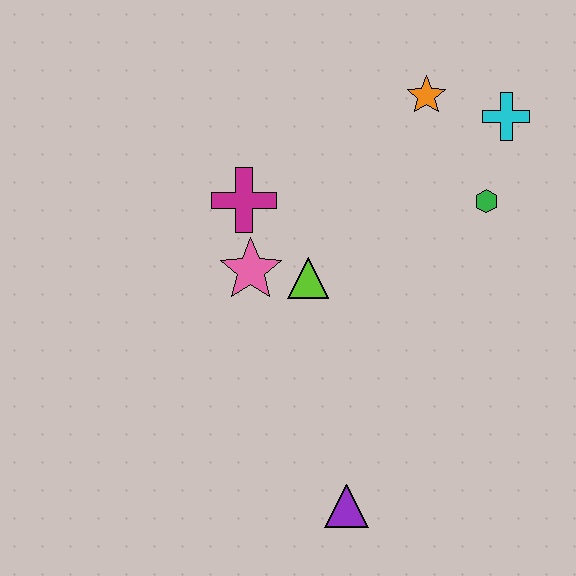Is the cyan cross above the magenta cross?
Yes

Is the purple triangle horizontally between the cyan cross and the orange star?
No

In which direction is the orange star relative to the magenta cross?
The orange star is to the right of the magenta cross.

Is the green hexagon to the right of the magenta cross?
Yes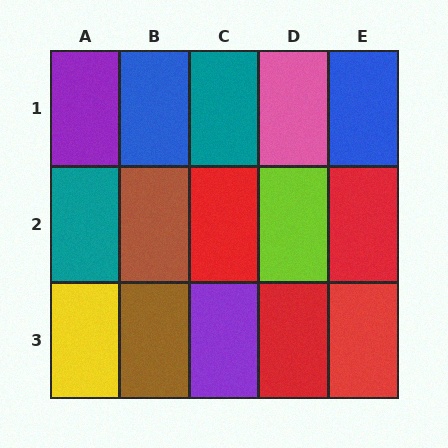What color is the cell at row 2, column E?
Red.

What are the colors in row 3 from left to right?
Yellow, brown, purple, red, red.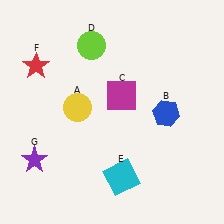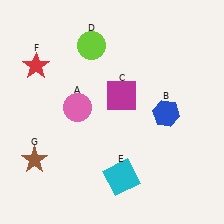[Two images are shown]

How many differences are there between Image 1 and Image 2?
There are 2 differences between the two images.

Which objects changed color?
A changed from yellow to pink. G changed from purple to brown.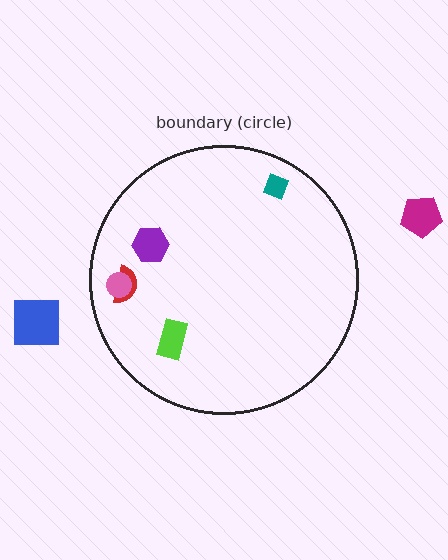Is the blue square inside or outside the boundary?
Outside.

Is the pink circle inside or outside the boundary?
Inside.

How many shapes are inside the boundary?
5 inside, 2 outside.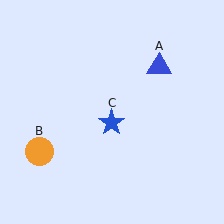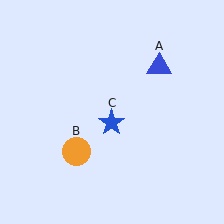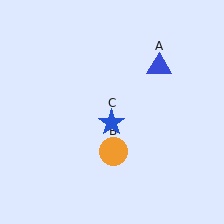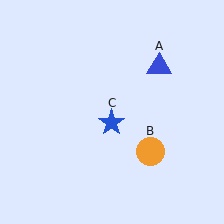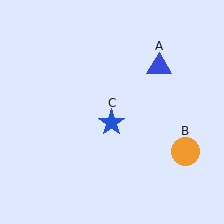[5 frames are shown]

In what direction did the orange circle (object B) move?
The orange circle (object B) moved right.